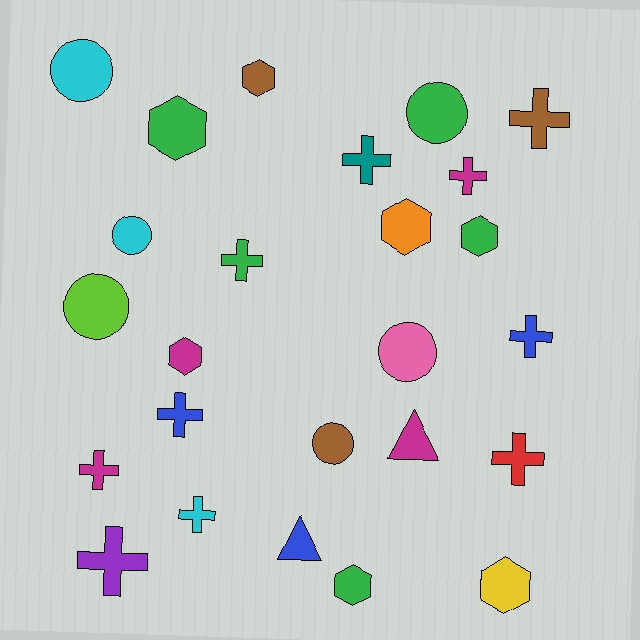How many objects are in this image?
There are 25 objects.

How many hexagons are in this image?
There are 7 hexagons.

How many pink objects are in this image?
There is 1 pink object.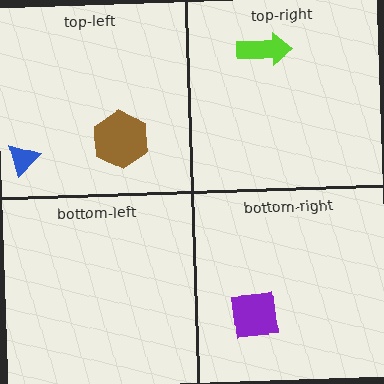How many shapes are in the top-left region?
2.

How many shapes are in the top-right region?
1.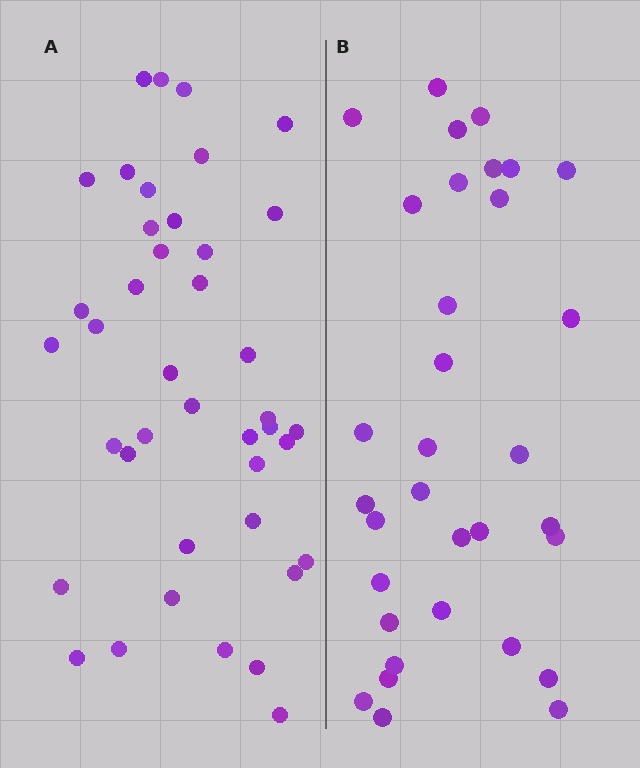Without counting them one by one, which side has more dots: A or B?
Region A (the left region) has more dots.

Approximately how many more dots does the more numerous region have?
Region A has roughly 8 or so more dots than region B.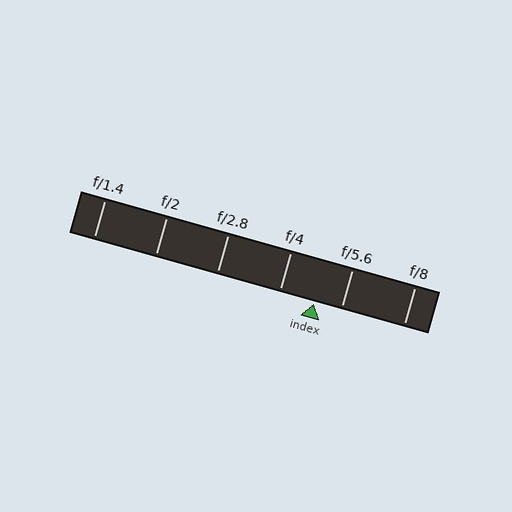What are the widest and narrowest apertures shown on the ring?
The widest aperture shown is f/1.4 and the narrowest is f/8.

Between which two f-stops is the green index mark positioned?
The index mark is between f/4 and f/5.6.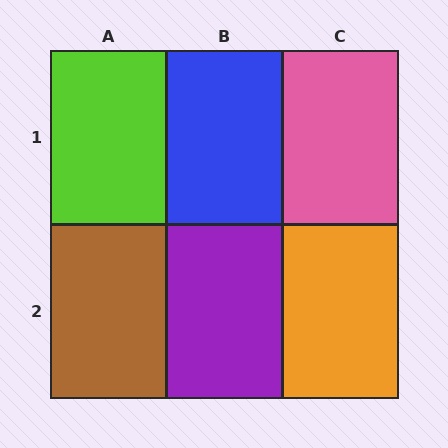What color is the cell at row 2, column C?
Orange.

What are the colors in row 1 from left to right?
Lime, blue, pink.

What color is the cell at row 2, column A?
Brown.